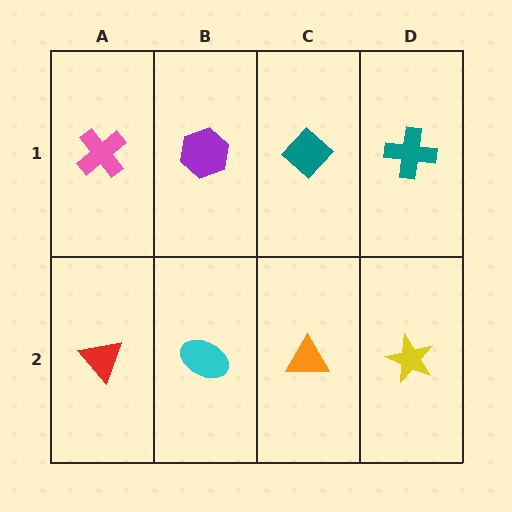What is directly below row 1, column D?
A yellow star.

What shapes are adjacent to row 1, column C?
An orange triangle (row 2, column C), a purple hexagon (row 1, column B), a teal cross (row 1, column D).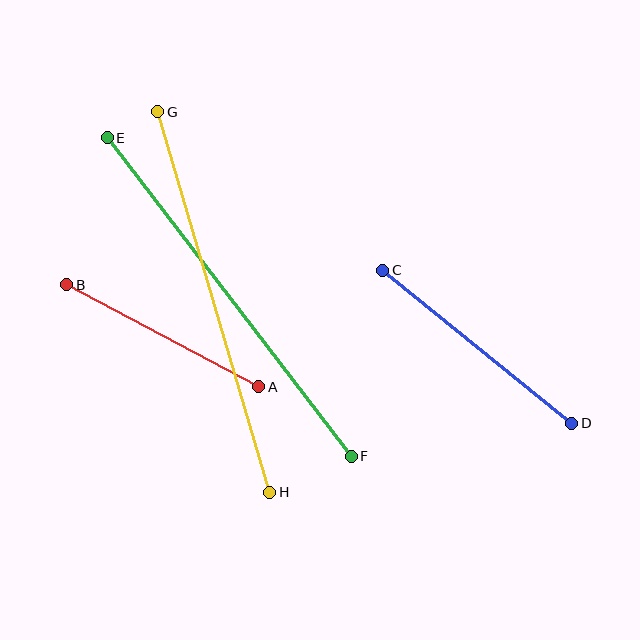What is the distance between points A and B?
The distance is approximately 217 pixels.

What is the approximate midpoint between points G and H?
The midpoint is at approximately (214, 302) pixels.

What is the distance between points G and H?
The distance is approximately 397 pixels.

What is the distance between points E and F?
The distance is approximately 402 pixels.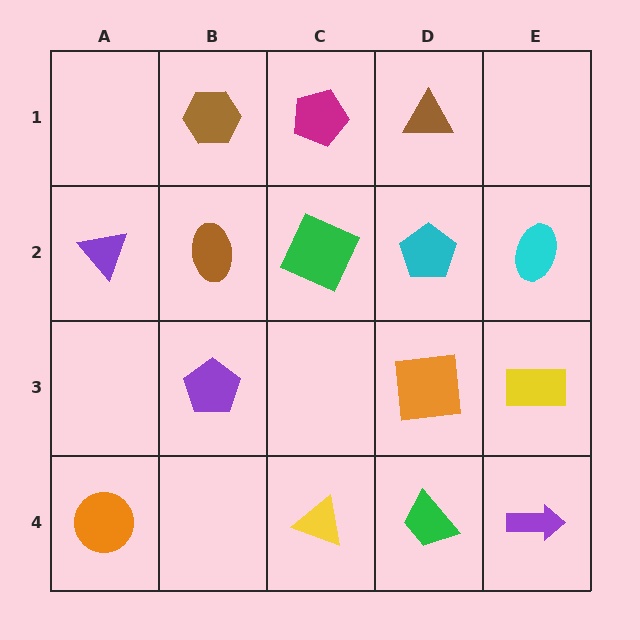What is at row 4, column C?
A yellow triangle.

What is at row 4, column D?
A green trapezoid.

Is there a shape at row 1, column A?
No, that cell is empty.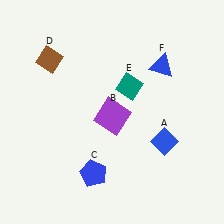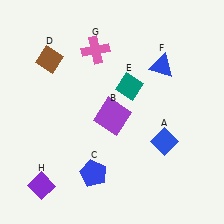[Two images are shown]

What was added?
A pink cross (G), a purple diamond (H) were added in Image 2.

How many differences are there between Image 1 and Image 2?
There are 2 differences between the two images.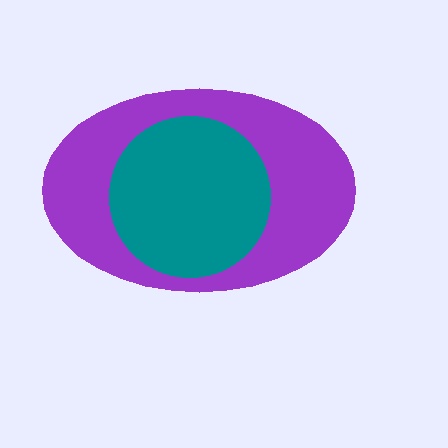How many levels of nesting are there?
2.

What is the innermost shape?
The teal circle.